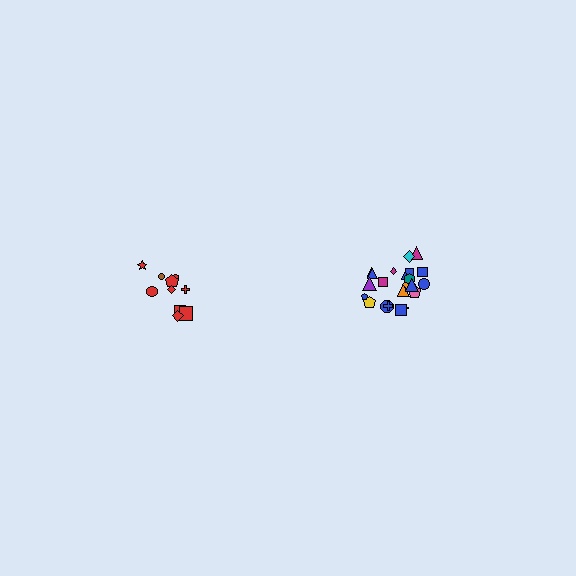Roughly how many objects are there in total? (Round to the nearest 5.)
Roughly 30 objects in total.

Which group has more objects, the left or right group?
The right group.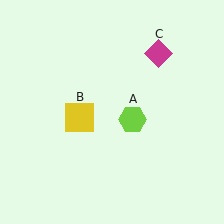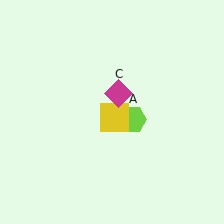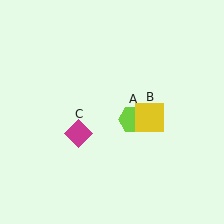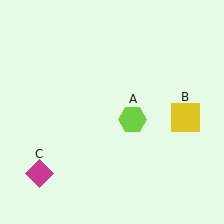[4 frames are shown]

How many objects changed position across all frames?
2 objects changed position: yellow square (object B), magenta diamond (object C).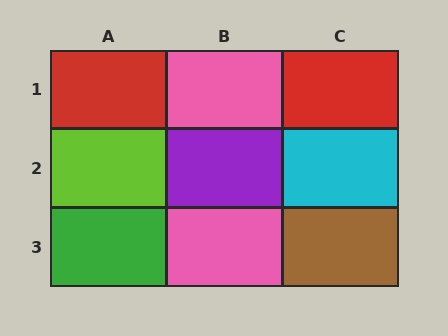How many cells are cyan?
1 cell is cyan.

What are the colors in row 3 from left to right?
Green, pink, brown.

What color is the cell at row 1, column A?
Red.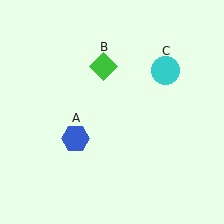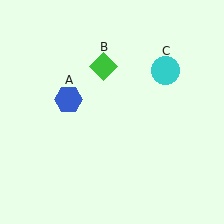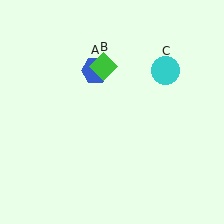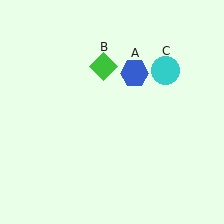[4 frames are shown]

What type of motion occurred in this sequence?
The blue hexagon (object A) rotated clockwise around the center of the scene.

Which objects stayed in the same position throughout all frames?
Green diamond (object B) and cyan circle (object C) remained stationary.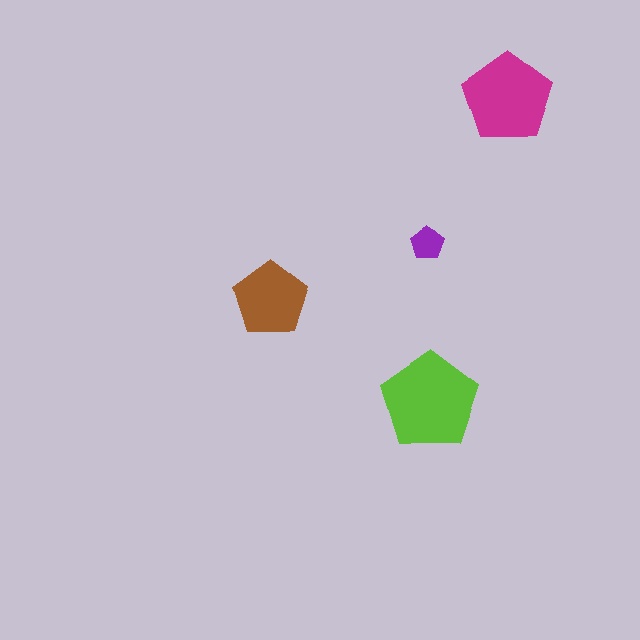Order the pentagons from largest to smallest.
the lime one, the magenta one, the brown one, the purple one.